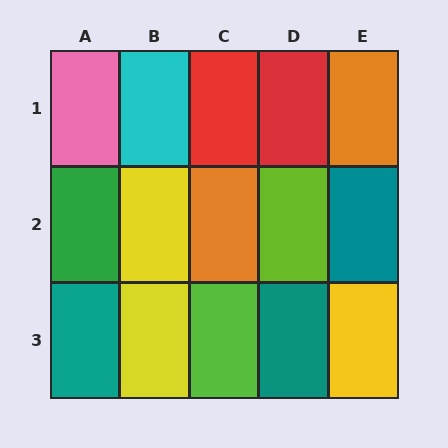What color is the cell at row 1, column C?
Red.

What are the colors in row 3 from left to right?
Teal, yellow, lime, teal, yellow.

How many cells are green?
1 cell is green.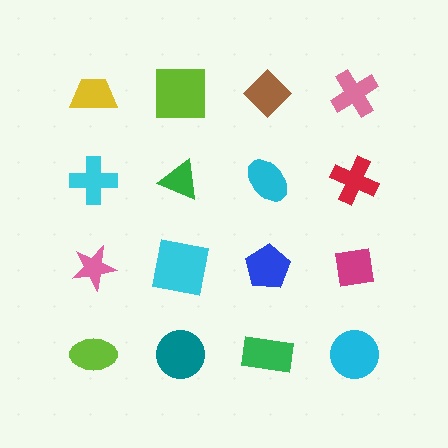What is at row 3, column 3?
A blue pentagon.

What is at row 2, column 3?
A cyan ellipse.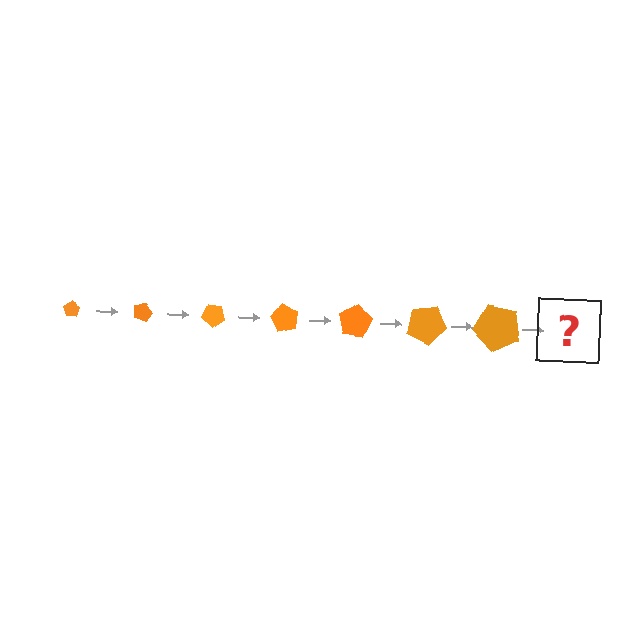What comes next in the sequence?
The next element should be a pentagon, larger than the previous one and rotated 140 degrees from the start.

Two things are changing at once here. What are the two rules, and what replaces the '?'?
The two rules are that the pentagon grows larger each step and it rotates 20 degrees each step. The '?' should be a pentagon, larger than the previous one and rotated 140 degrees from the start.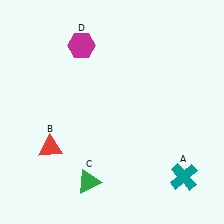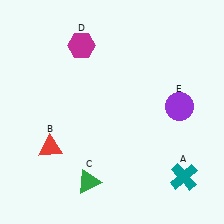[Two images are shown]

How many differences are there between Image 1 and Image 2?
There is 1 difference between the two images.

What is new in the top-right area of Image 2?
A purple circle (E) was added in the top-right area of Image 2.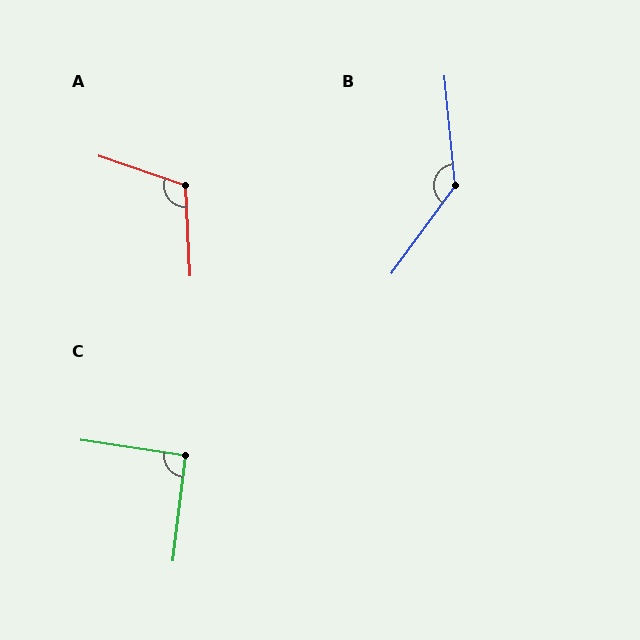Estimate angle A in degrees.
Approximately 112 degrees.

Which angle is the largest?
B, at approximately 138 degrees.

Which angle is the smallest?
C, at approximately 91 degrees.